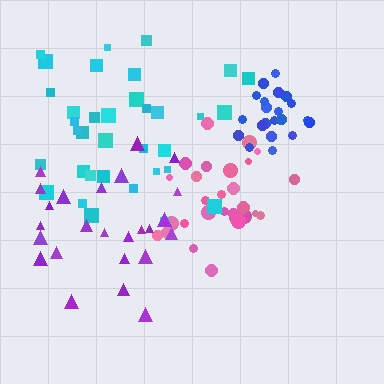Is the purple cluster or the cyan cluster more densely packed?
Cyan.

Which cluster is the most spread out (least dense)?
Purple.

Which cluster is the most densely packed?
Blue.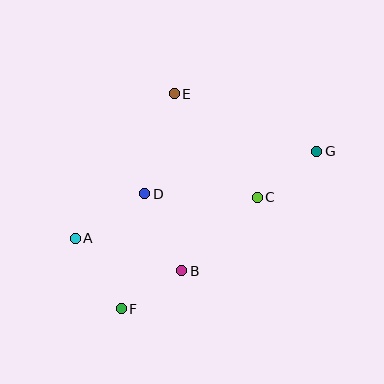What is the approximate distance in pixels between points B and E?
The distance between B and E is approximately 177 pixels.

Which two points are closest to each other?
Points B and F are closest to each other.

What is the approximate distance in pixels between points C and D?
The distance between C and D is approximately 112 pixels.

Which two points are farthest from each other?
Points A and G are farthest from each other.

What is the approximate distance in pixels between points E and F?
The distance between E and F is approximately 221 pixels.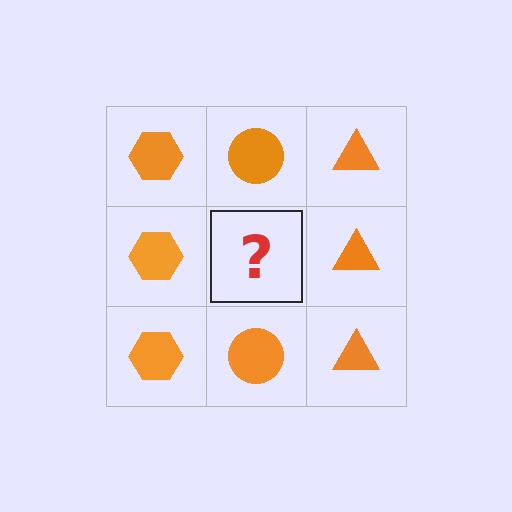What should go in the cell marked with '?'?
The missing cell should contain an orange circle.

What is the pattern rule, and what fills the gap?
The rule is that each column has a consistent shape. The gap should be filled with an orange circle.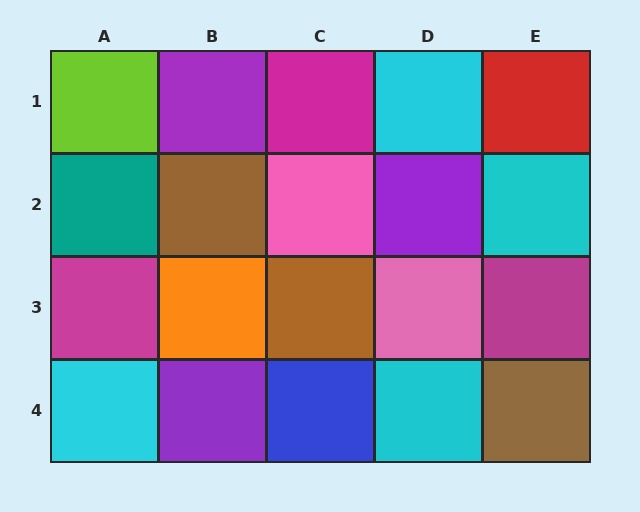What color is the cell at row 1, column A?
Lime.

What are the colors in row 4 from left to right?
Cyan, purple, blue, cyan, brown.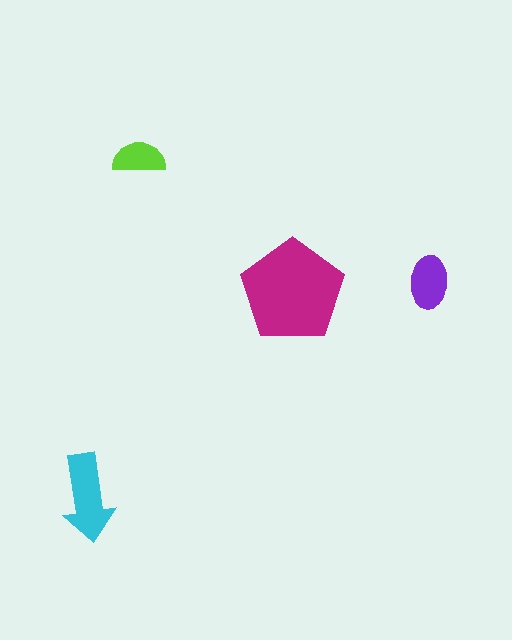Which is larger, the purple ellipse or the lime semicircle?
The purple ellipse.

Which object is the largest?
The magenta pentagon.